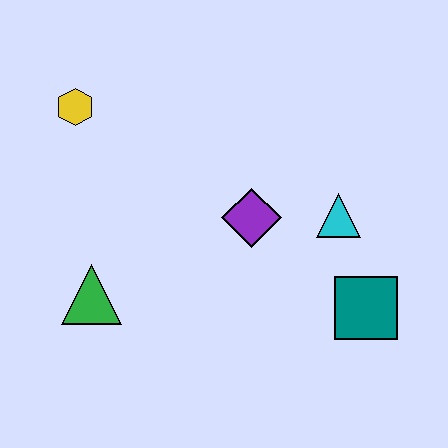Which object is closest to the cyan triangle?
The purple diamond is closest to the cyan triangle.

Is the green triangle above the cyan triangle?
No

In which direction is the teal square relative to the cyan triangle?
The teal square is below the cyan triangle.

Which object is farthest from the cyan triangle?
The yellow hexagon is farthest from the cyan triangle.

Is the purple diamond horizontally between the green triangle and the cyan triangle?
Yes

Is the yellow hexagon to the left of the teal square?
Yes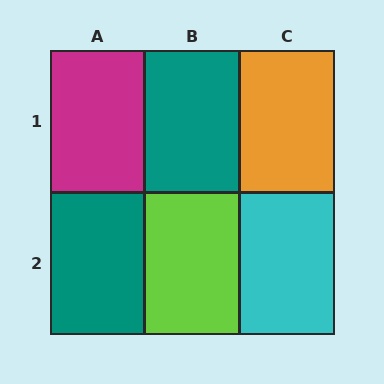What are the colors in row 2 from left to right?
Teal, lime, cyan.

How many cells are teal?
2 cells are teal.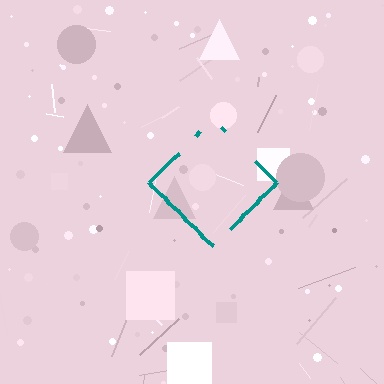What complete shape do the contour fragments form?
The contour fragments form a diamond.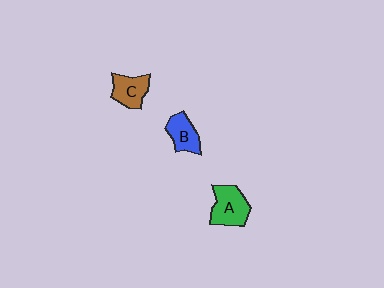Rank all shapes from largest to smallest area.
From largest to smallest: A (green), C (brown), B (blue).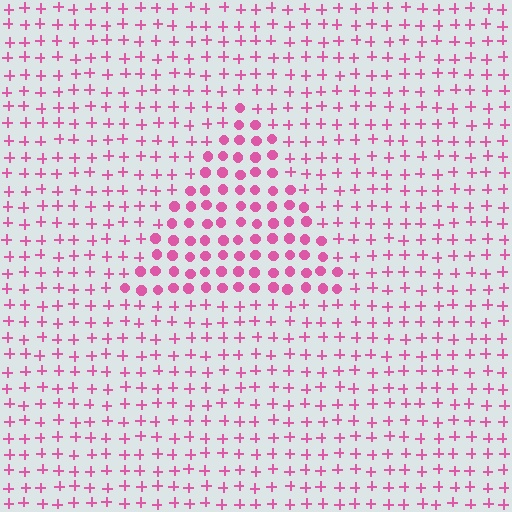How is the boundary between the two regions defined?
The boundary is defined by a change in element shape: circles inside vs. plus signs outside. All elements share the same color and spacing.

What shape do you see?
I see a triangle.